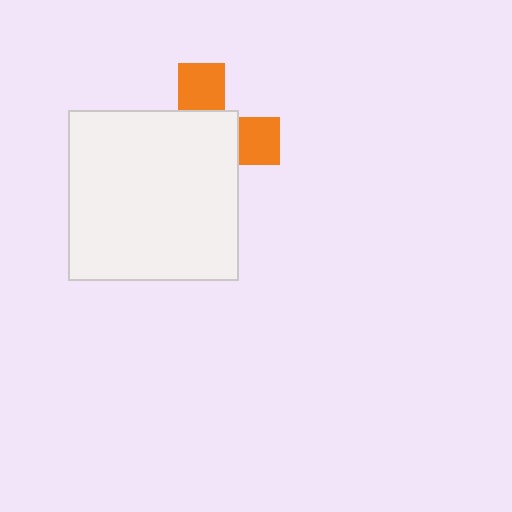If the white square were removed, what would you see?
You would see the complete orange cross.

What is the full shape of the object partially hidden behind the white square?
The partially hidden object is an orange cross.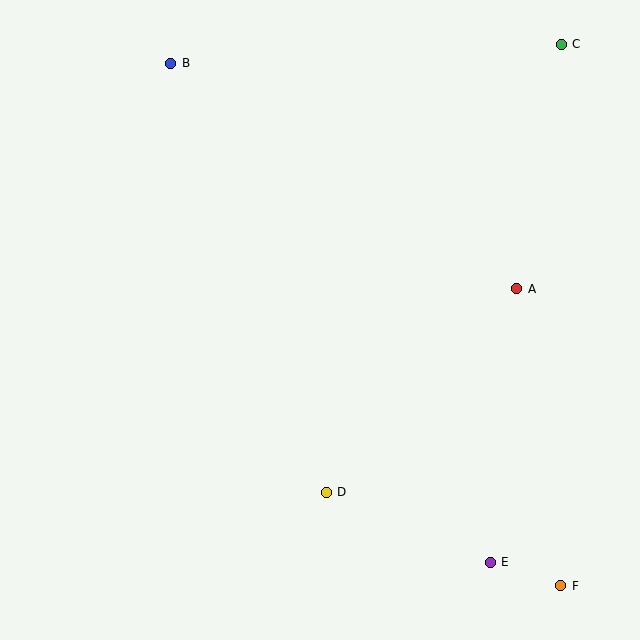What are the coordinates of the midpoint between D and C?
The midpoint between D and C is at (444, 268).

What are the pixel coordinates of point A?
Point A is at (517, 289).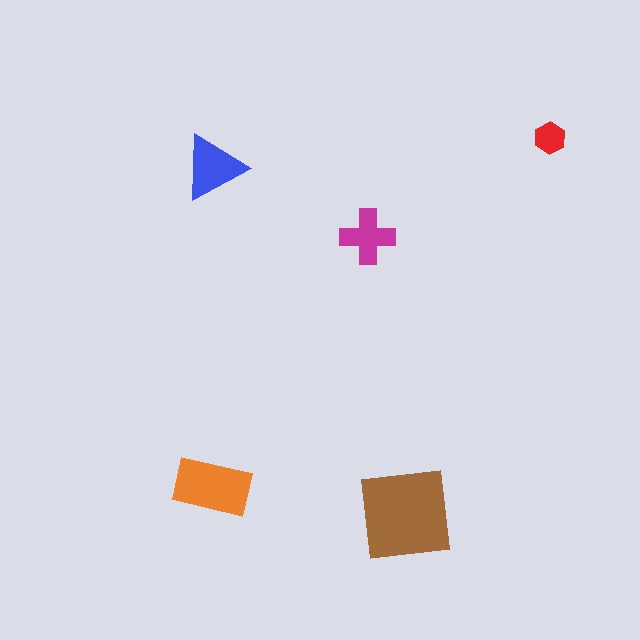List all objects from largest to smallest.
The brown square, the orange rectangle, the blue triangle, the magenta cross, the red hexagon.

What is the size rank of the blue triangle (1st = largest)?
3rd.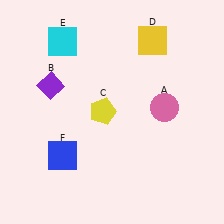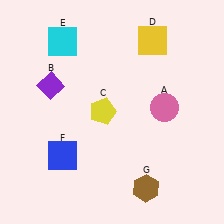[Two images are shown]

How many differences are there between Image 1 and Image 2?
There is 1 difference between the two images.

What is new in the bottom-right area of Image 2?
A brown hexagon (G) was added in the bottom-right area of Image 2.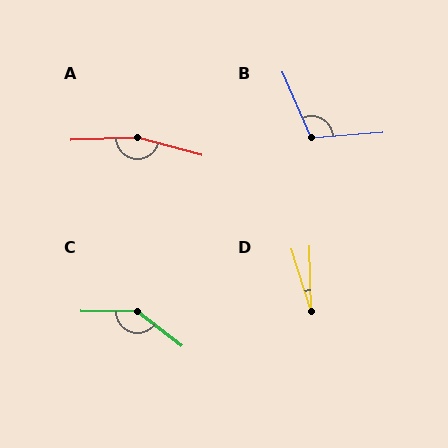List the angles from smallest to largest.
D (15°), B (110°), C (143°), A (162°).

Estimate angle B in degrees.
Approximately 110 degrees.